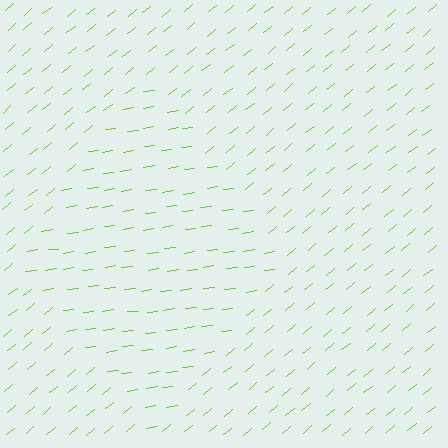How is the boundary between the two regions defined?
The boundary is defined purely by a change in line orientation (approximately 32 degrees difference). All lines are the same color and thickness.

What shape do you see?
I see a diamond.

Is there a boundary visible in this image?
Yes, there is a texture boundary formed by a change in line orientation.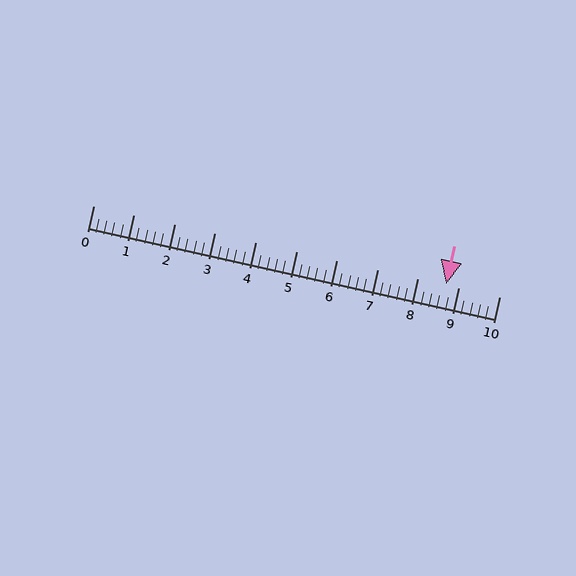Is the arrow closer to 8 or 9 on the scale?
The arrow is closer to 9.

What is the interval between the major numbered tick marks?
The major tick marks are spaced 1 units apart.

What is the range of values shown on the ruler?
The ruler shows values from 0 to 10.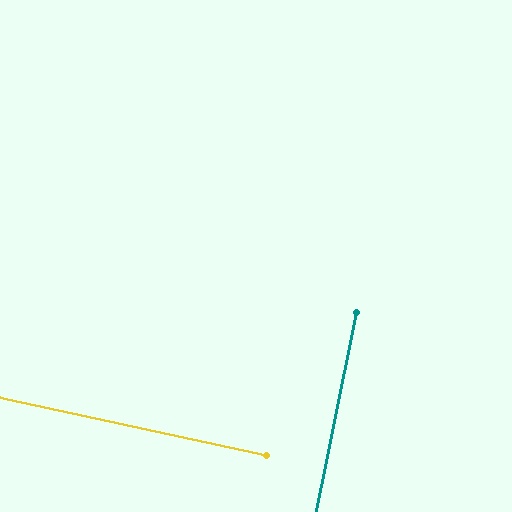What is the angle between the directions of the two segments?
Approximately 89 degrees.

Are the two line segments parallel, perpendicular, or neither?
Perpendicular — they meet at approximately 89°.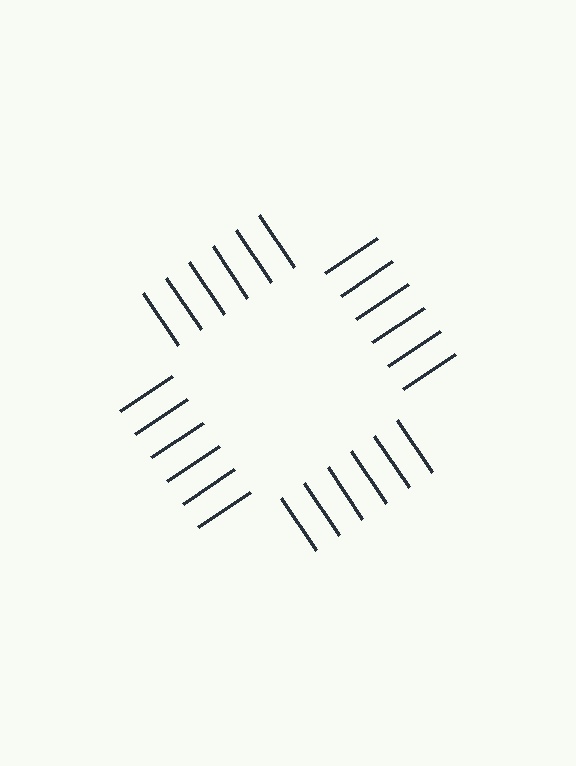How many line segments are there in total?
24 — 6 along each of the 4 edges.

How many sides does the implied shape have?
4 sides — the line-ends trace a square.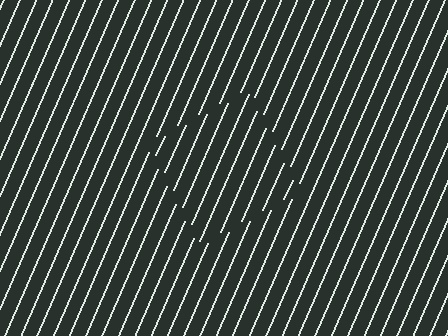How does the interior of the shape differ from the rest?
The interior of the shape contains the same grating, shifted by half a period — the contour is defined by the phase discontinuity where line-ends from the inner and outer gratings abut.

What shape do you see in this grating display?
An illusory square. The interior of the shape contains the same grating, shifted by half a period — the contour is defined by the phase discontinuity where line-ends from the inner and outer gratings abut.